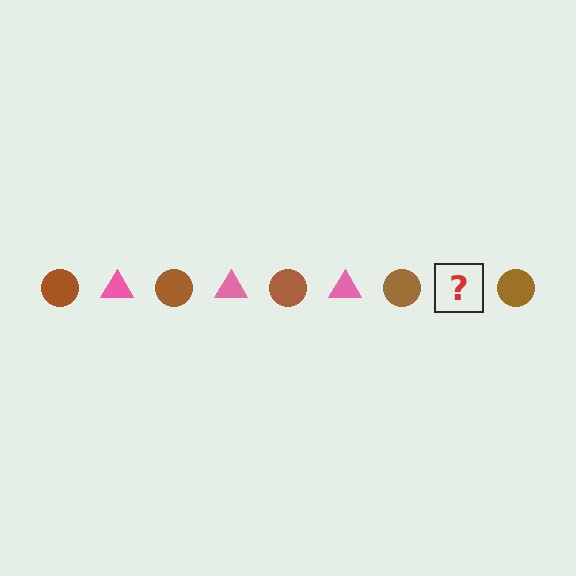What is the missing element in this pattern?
The missing element is a pink triangle.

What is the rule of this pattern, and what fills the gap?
The rule is that the pattern alternates between brown circle and pink triangle. The gap should be filled with a pink triangle.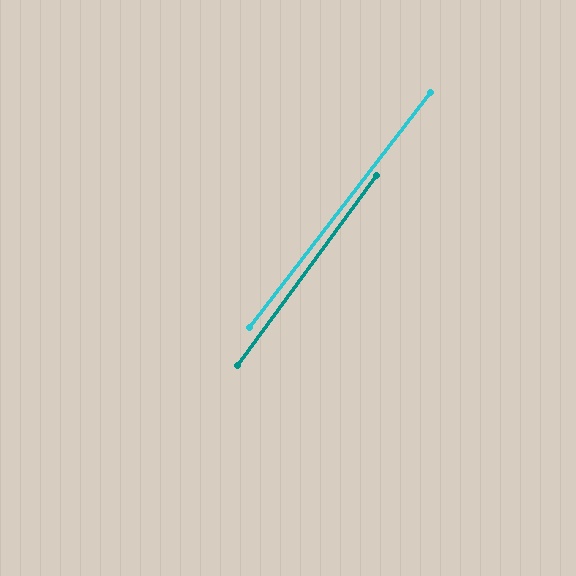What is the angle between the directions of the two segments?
Approximately 2 degrees.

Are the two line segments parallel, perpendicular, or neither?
Parallel — their directions differ by only 1.5°.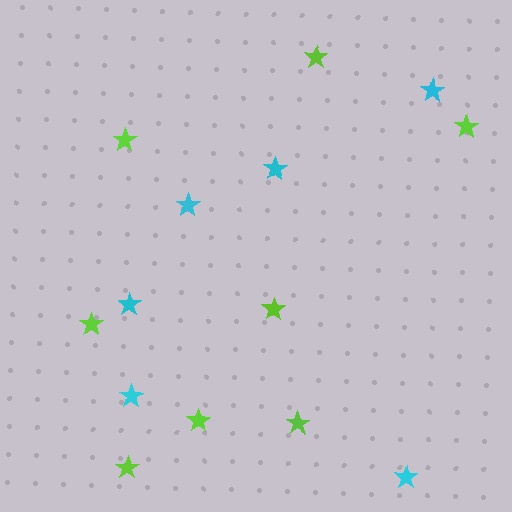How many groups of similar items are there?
There are 2 groups: one group of lime stars (8) and one group of cyan stars (6).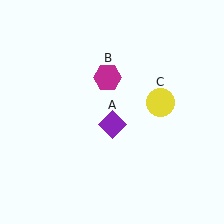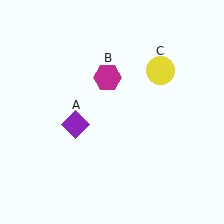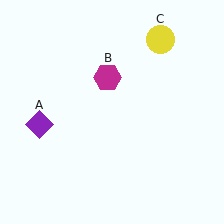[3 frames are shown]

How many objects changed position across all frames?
2 objects changed position: purple diamond (object A), yellow circle (object C).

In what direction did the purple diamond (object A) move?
The purple diamond (object A) moved left.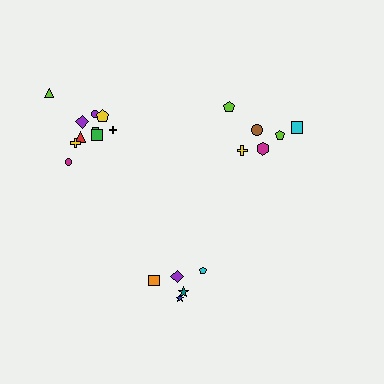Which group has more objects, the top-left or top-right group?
The top-left group.